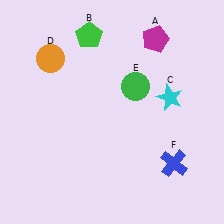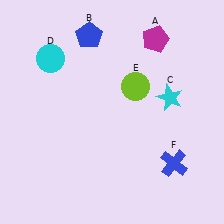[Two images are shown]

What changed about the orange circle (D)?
In Image 1, D is orange. In Image 2, it changed to cyan.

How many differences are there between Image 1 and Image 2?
There are 3 differences between the two images.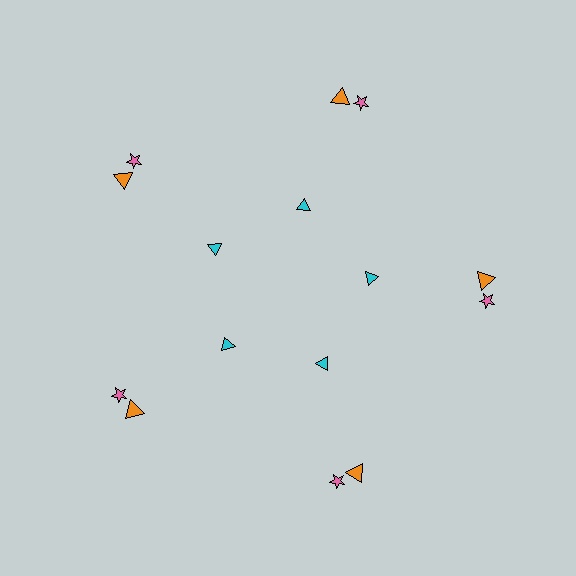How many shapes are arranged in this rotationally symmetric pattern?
There are 15 shapes, arranged in 5 groups of 3.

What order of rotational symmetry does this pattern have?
This pattern has 5-fold rotational symmetry.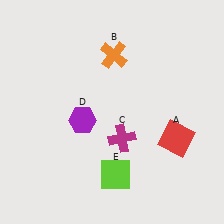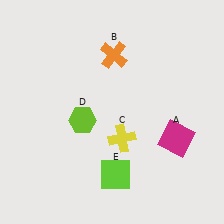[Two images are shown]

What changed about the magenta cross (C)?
In Image 1, C is magenta. In Image 2, it changed to yellow.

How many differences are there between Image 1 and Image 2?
There are 3 differences between the two images.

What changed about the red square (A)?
In Image 1, A is red. In Image 2, it changed to magenta.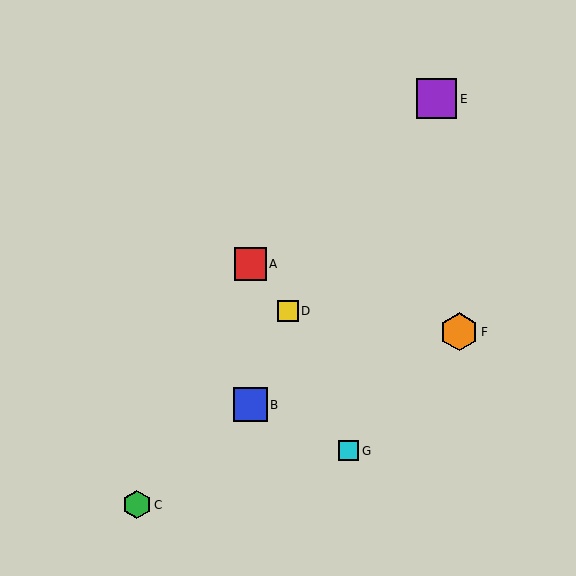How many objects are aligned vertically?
2 objects (A, B) are aligned vertically.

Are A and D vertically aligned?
No, A is at x≈250 and D is at x≈288.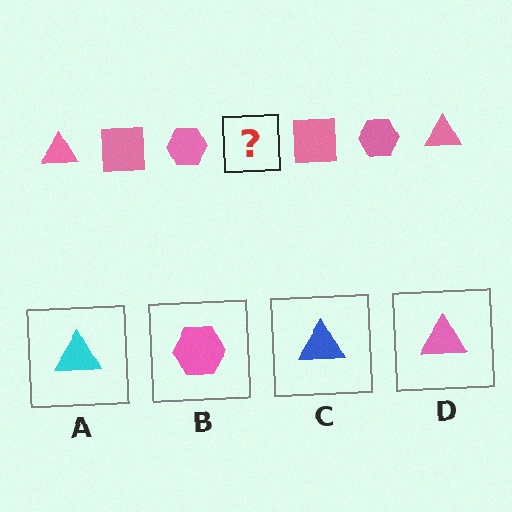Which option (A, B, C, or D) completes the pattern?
D.